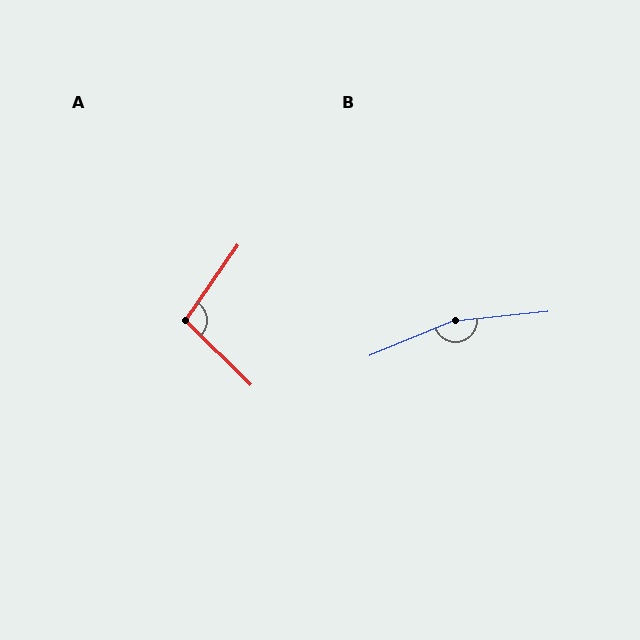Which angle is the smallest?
A, at approximately 100 degrees.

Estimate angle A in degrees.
Approximately 100 degrees.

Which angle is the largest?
B, at approximately 163 degrees.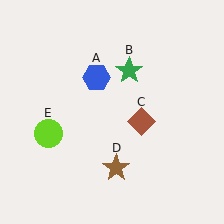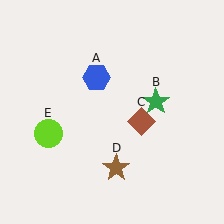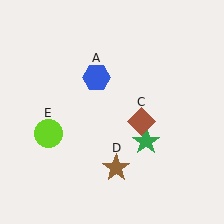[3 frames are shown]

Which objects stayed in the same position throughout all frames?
Blue hexagon (object A) and brown diamond (object C) and brown star (object D) and lime circle (object E) remained stationary.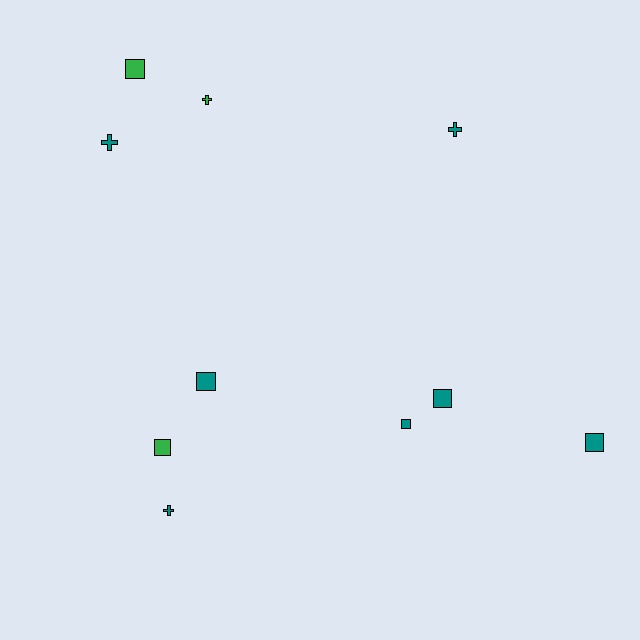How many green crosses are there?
There is 1 green cross.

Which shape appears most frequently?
Square, with 6 objects.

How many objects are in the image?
There are 10 objects.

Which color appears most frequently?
Teal, with 7 objects.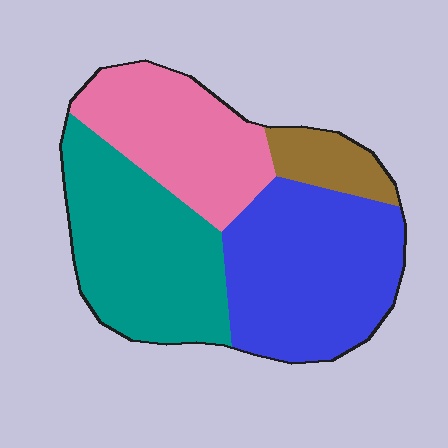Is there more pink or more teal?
Teal.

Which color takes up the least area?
Brown, at roughly 10%.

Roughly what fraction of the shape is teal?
Teal covers about 30% of the shape.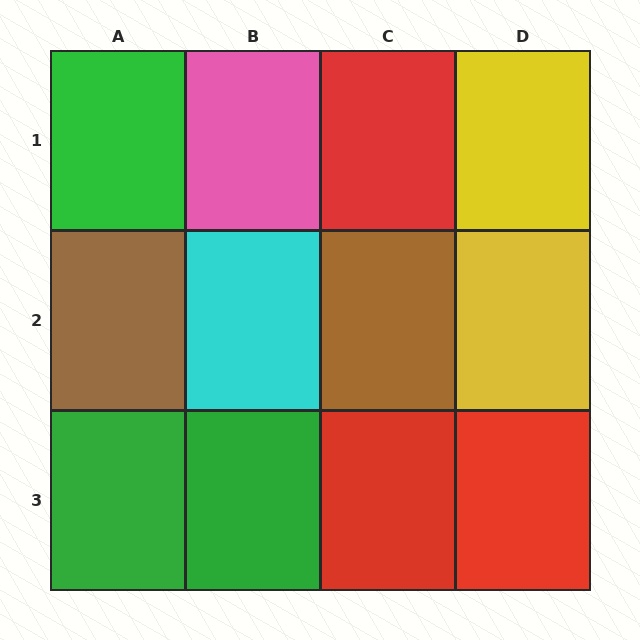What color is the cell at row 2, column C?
Brown.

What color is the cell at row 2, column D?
Yellow.